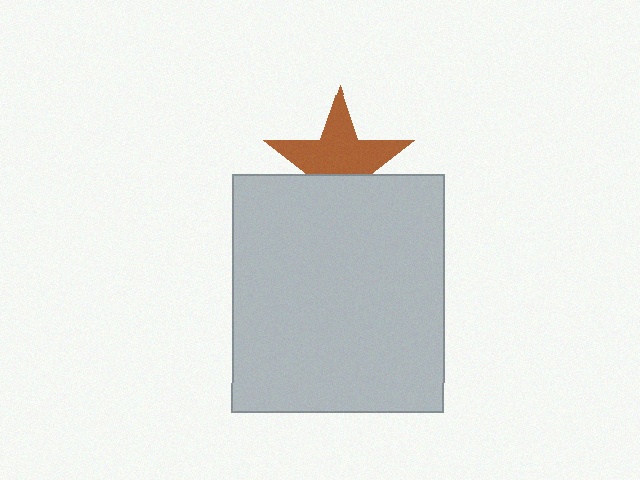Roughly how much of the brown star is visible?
About half of it is visible (roughly 63%).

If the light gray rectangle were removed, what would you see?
You would see the complete brown star.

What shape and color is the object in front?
The object in front is a light gray rectangle.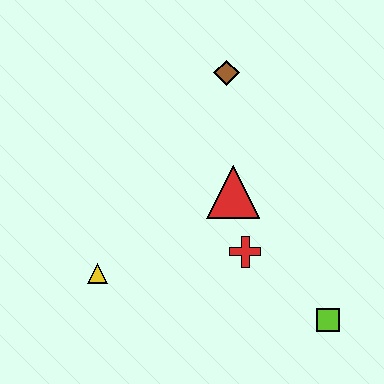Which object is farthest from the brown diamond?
The lime square is farthest from the brown diamond.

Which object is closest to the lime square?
The red cross is closest to the lime square.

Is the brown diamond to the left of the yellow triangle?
No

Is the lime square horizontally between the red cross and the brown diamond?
No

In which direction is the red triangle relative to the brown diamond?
The red triangle is below the brown diamond.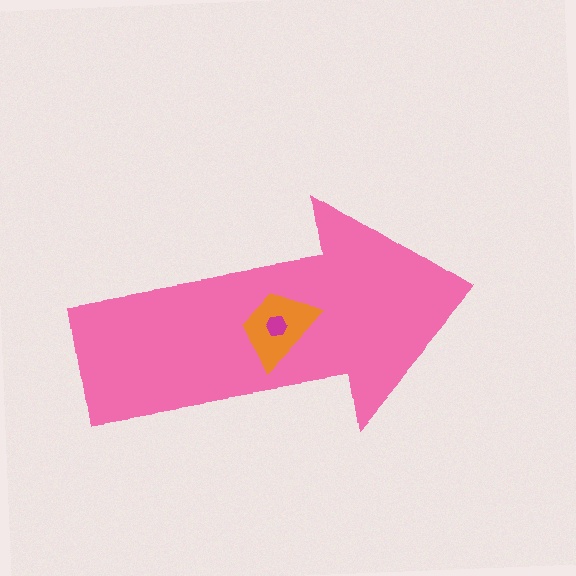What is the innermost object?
The magenta hexagon.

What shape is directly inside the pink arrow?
The orange trapezoid.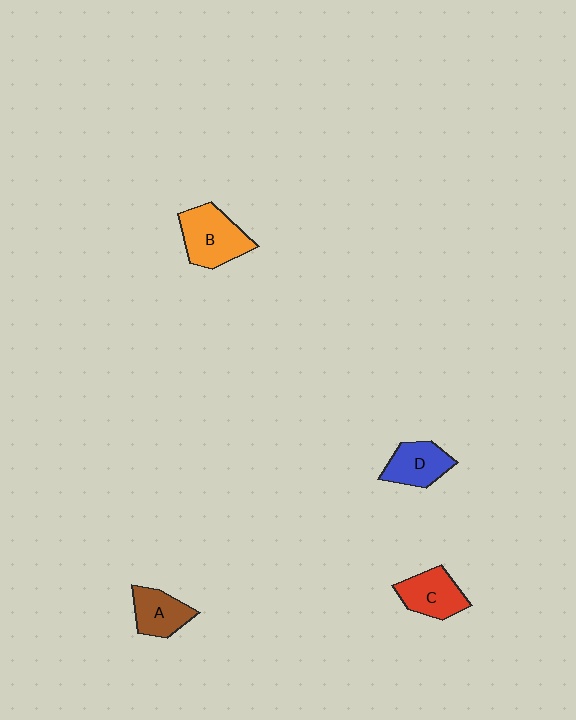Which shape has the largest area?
Shape B (orange).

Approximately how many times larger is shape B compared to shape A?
Approximately 1.4 times.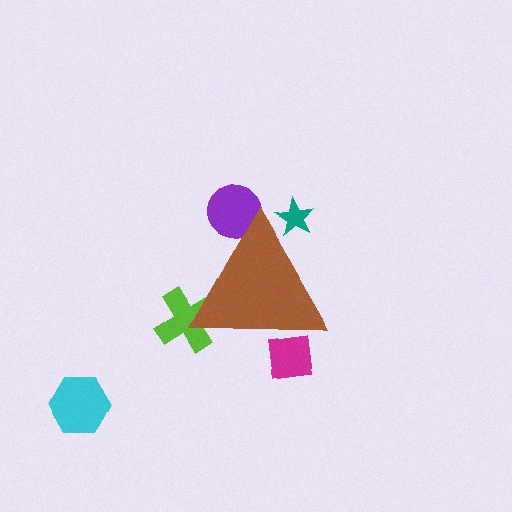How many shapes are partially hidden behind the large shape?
4 shapes are partially hidden.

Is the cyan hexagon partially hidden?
No, the cyan hexagon is fully visible.